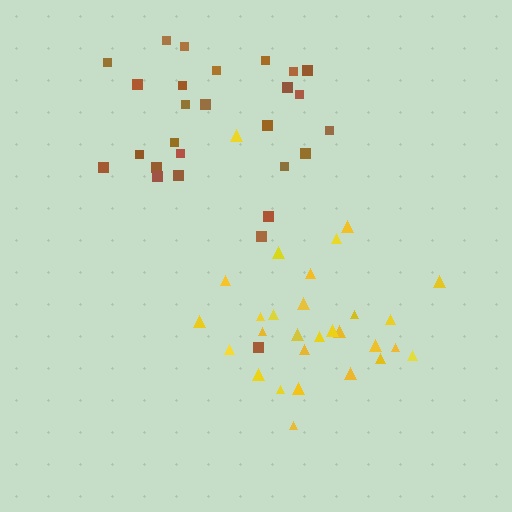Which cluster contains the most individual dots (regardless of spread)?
Yellow (29).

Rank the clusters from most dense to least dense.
yellow, brown.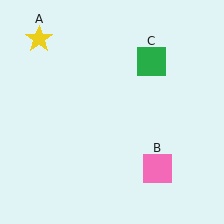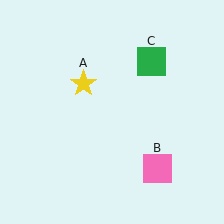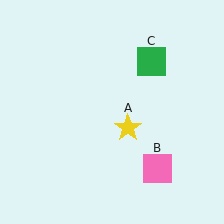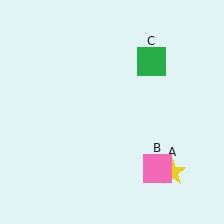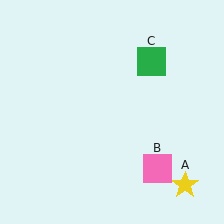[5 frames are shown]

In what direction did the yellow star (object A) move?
The yellow star (object A) moved down and to the right.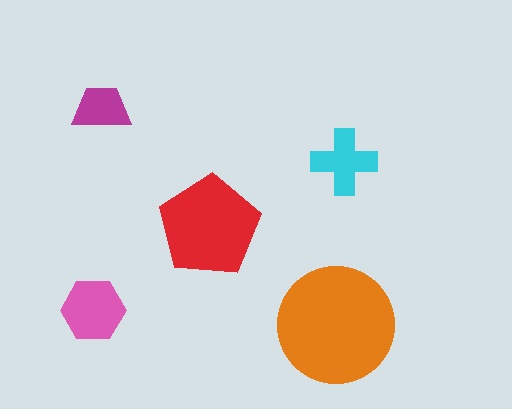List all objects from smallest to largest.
The magenta trapezoid, the cyan cross, the pink hexagon, the red pentagon, the orange circle.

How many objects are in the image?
There are 5 objects in the image.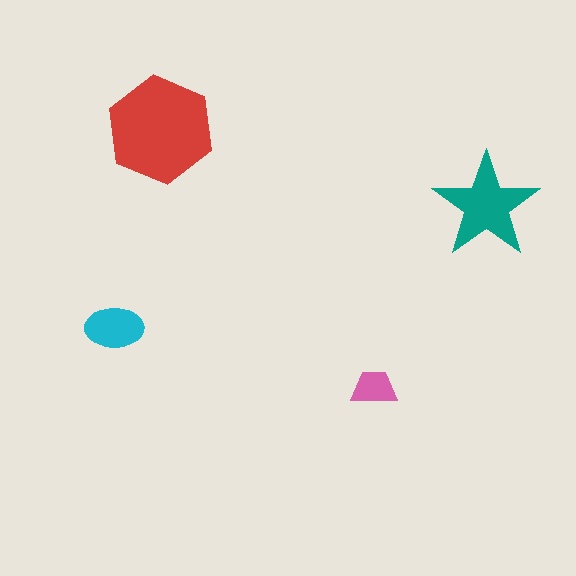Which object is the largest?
The red hexagon.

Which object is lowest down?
The pink trapezoid is bottommost.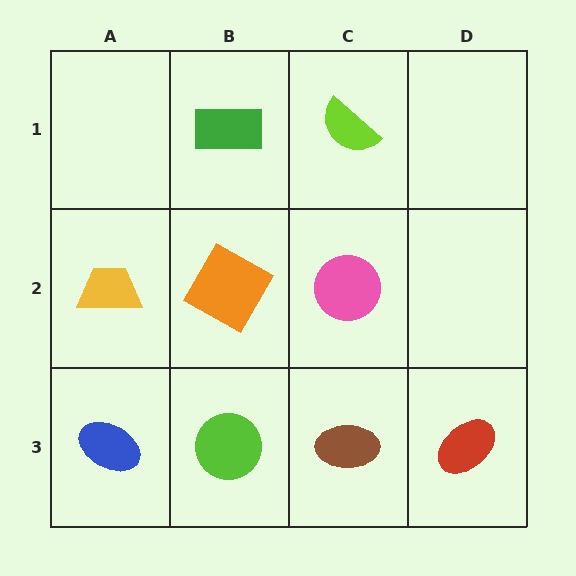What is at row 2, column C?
A pink circle.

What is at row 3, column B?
A lime circle.